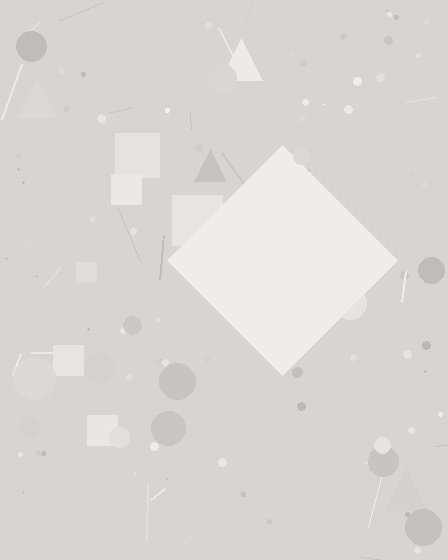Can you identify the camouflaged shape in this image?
The camouflaged shape is a diamond.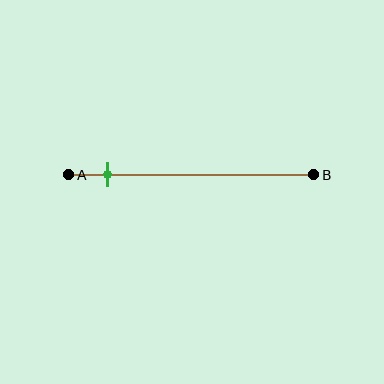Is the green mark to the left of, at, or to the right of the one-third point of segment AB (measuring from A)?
The green mark is to the left of the one-third point of segment AB.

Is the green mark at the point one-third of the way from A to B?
No, the mark is at about 15% from A, not at the 33% one-third point.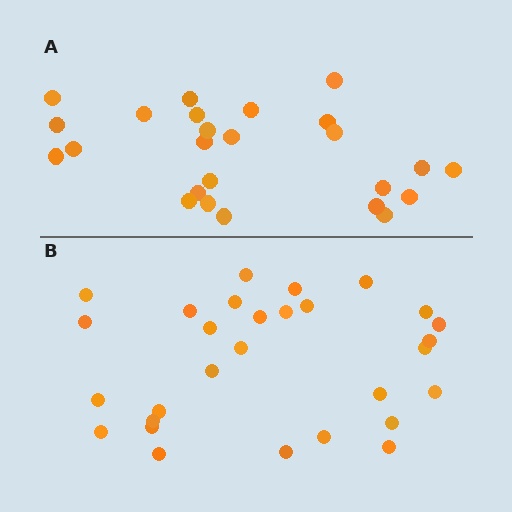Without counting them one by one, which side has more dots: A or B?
Region B (the bottom region) has more dots.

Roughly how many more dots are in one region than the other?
Region B has about 4 more dots than region A.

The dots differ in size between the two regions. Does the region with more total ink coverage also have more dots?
No. Region A has more total ink coverage because its dots are larger, but region B actually contains more individual dots. Total area can be misleading — the number of items is what matters here.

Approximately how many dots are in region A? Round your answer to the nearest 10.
About 20 dots. (The exact count is 25, which rounds to 20.)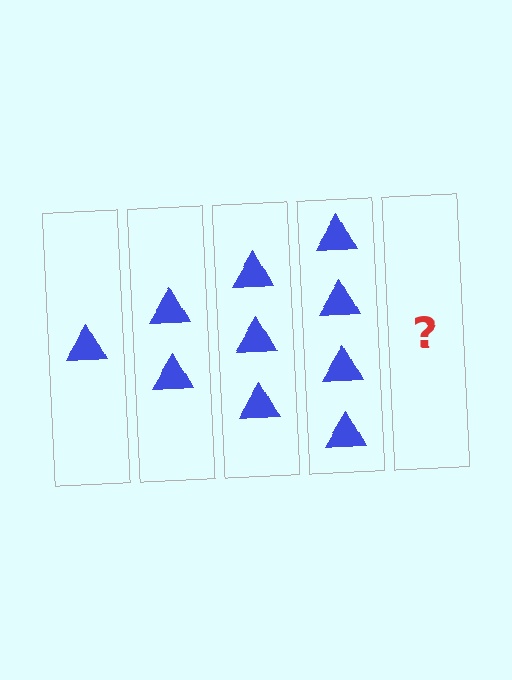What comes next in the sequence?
The next element should be 5 triangles.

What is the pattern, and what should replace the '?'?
The pattern is that each step adds one more triangle. The '?' should be 5 triangles.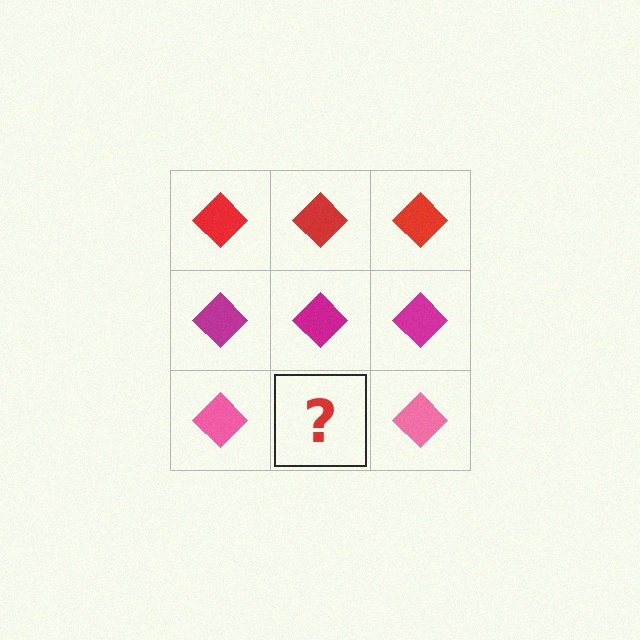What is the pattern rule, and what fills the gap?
The rule is that each row has a consistent color. The gap should be filled with a pink diamond.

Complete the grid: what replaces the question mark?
The question mark should be replaced with a pink diamond.